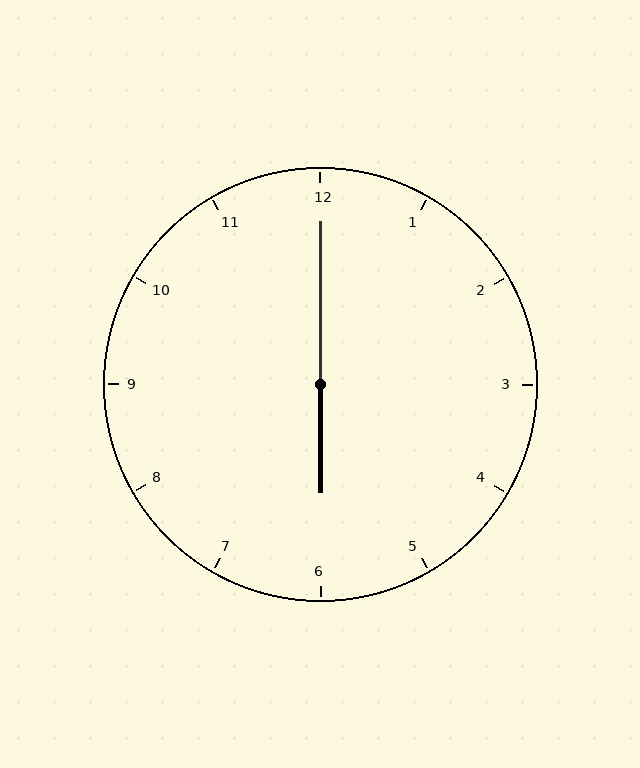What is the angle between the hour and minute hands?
Approximately 180 degrees.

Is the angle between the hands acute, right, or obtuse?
It is obtuse.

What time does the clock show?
6:00.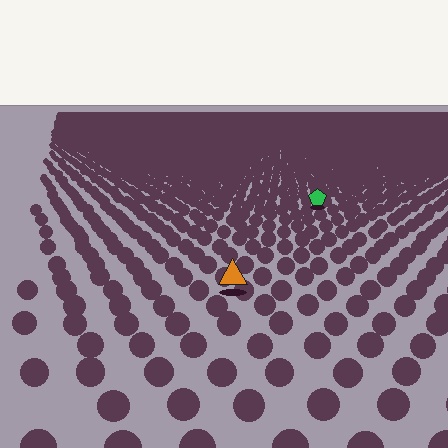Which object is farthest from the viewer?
The green pentagon is farthest from the viewer. It appears smaller and the ground texture around it is denser.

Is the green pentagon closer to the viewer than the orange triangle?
No. The orange triangle is closer — you can tell from the texture gradient: the ground texture is coarser near it.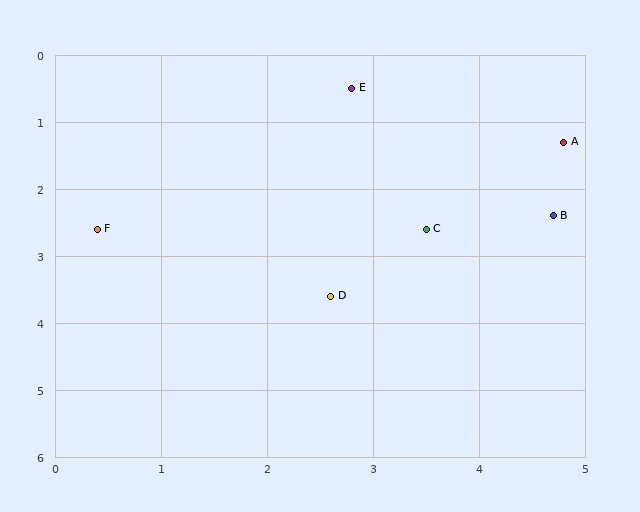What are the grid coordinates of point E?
Point E is at approximately (2.8, 0.5).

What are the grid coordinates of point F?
Point F is at approximately (0.4, 2.6).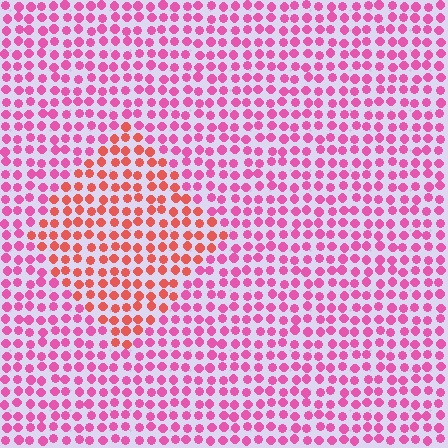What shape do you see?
I see a diamond.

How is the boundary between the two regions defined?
The boundary is defined purely by a slight shift in hue (about 38 degrees). Spacing, size, and orientation are identical on both sides.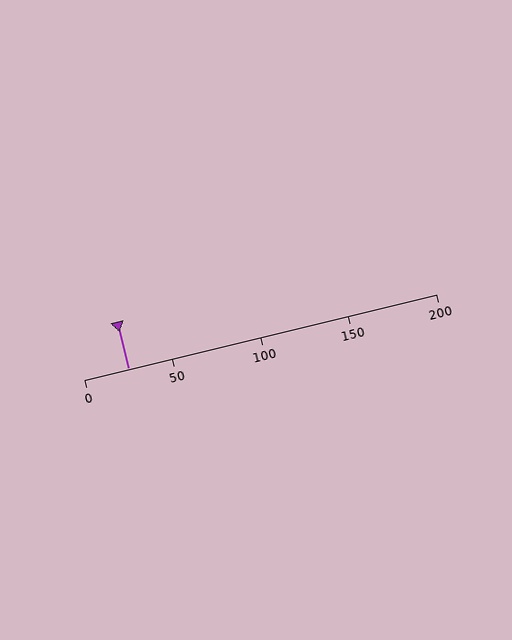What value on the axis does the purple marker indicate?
The marker indicates approximately 25.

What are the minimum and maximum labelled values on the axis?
The axis runs from 0 to 200.